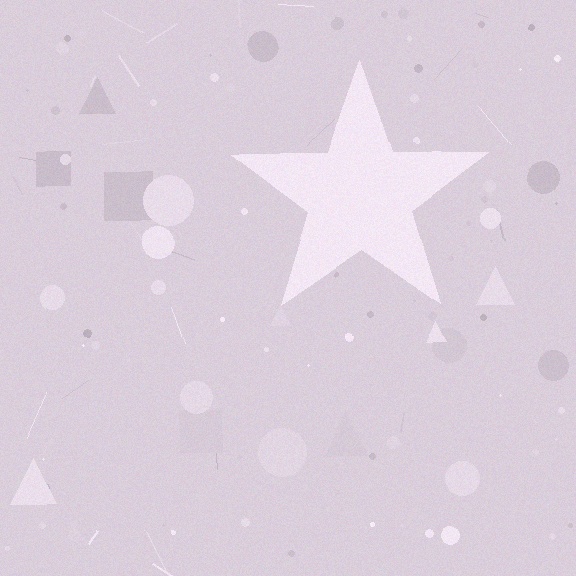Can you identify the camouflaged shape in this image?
The camouflaged shape is a star.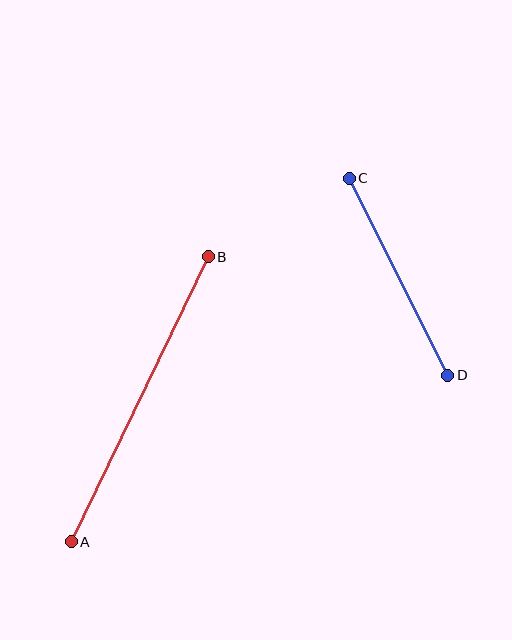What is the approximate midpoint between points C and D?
The midpoint is at approximately (398, 277) pixels.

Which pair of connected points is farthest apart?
Points A and B are farthest apart.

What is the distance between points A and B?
The distance is approximately 317 pixels.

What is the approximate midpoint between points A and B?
The midpoint is at approximately (140, 399) pixels.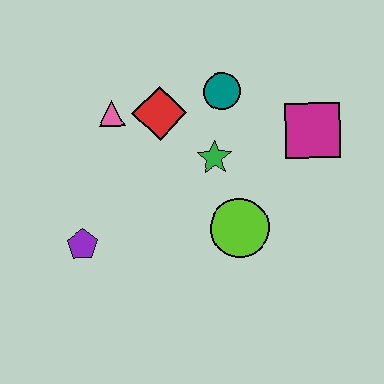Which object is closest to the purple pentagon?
The pink triangle is closest to the purple pentagon.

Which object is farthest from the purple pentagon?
The magenta square is farthest from the purple pentagon.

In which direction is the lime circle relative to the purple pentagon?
The lime circle is to the right of the purple pentagon.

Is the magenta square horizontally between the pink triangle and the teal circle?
No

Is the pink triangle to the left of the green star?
Yes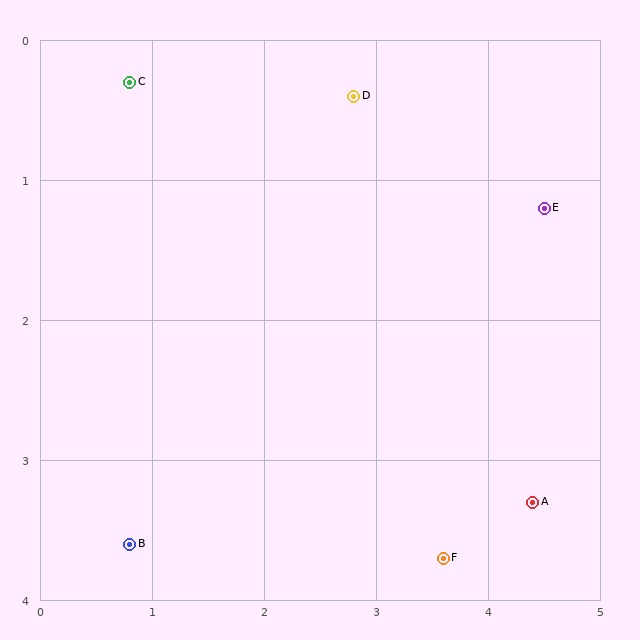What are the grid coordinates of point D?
Point D is at approximately (2.8, 0.4).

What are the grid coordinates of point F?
Point F is at approximately (3.6, 3.7).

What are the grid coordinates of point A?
Point A is at approximately (4.4, 3.3).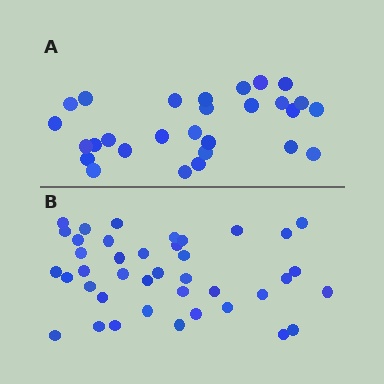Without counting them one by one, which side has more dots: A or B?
Region B (the bottom region) has more dots.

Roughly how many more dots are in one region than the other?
Region B has roughly 12 or so more dots than region A.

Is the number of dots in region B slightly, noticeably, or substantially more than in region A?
Region B has noticeably more, but not dramatically so. The ratio is roughly 1.4 to 1.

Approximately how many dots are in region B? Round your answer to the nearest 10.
About 40 dots.